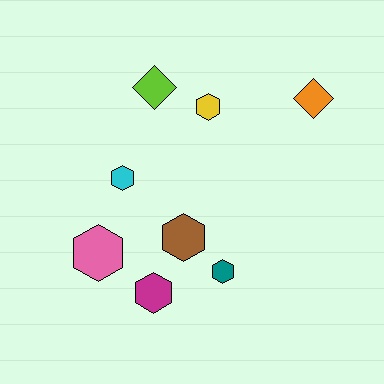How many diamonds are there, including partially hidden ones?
There are 2 diamonds.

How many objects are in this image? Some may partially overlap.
There are 8 objects.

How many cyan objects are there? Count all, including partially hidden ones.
There is 1 cyan object.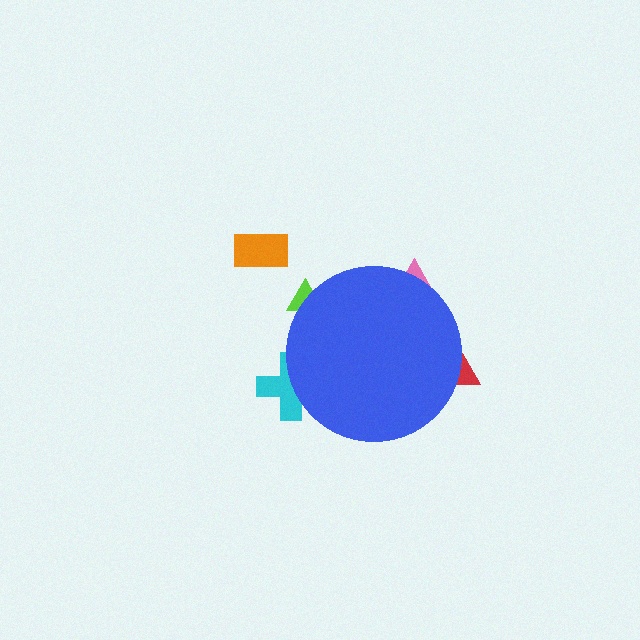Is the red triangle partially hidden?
Yes, the red triangle is partially hidden behind the blue circle.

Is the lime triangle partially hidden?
Yes, the lime triangle is partially hidden behind the blue circle.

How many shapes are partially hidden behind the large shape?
4 shapes are partially hidden.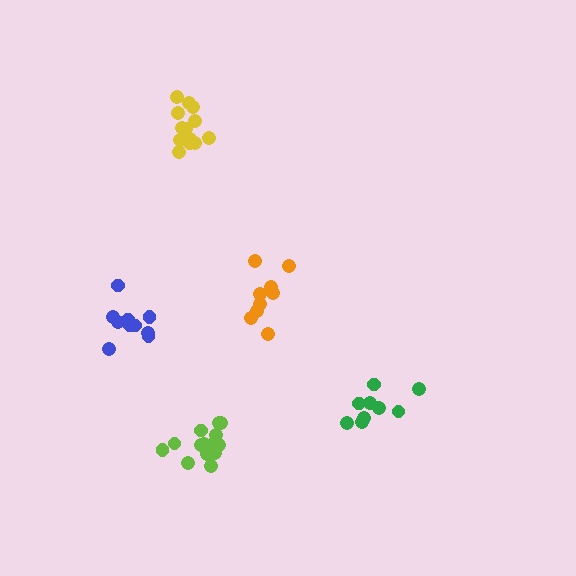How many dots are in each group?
Group 1: 9 dots, Group 2: 10 dots, Group 3: 9 dots, Group 4: 15 dots, Group 5: 14 dots (57 total).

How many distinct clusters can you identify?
There are 5 distinct clusters.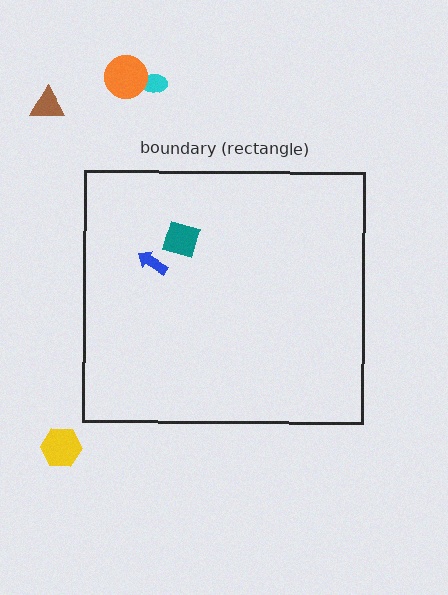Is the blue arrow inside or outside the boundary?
Inside.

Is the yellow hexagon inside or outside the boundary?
Outside.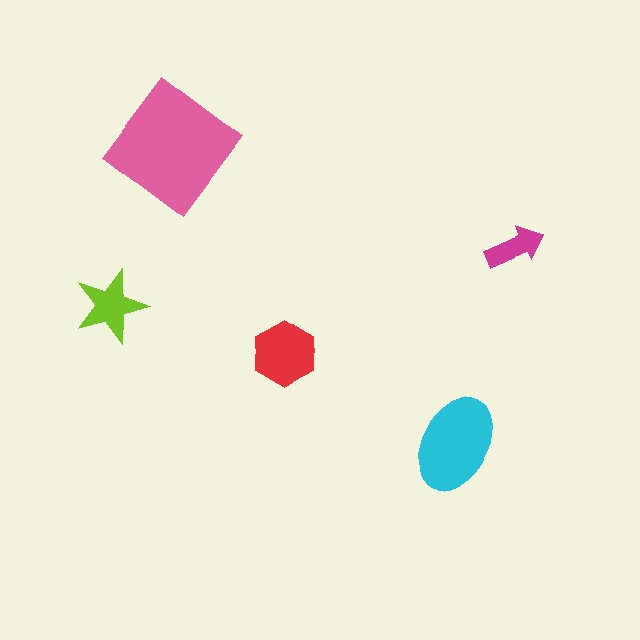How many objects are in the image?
There are 5 objects in the image.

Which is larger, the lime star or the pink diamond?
The pink diamond.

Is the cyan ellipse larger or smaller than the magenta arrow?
Larger.